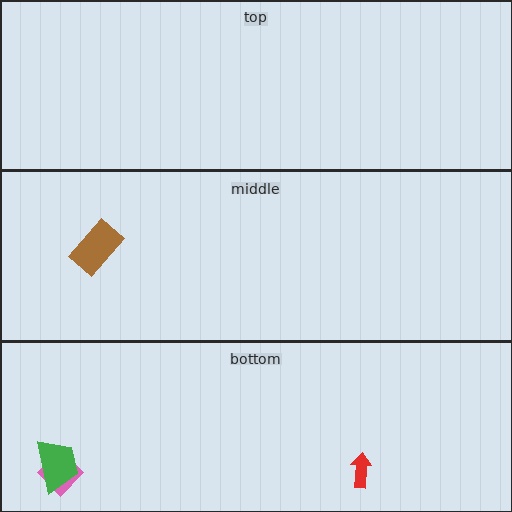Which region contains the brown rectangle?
The middle region.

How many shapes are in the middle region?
1.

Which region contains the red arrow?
The bottom region.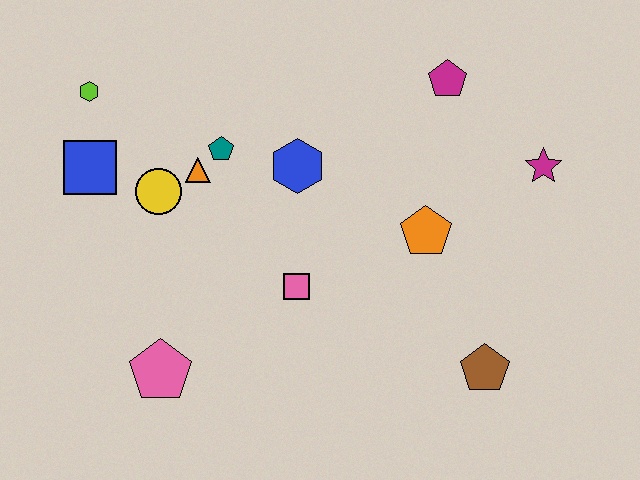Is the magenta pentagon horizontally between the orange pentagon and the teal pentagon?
No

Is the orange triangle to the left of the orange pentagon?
Yes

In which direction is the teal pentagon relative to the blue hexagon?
The teal pentagon is to the left of the blue hexagon.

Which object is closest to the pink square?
The blue hexagon is closest to the pink square.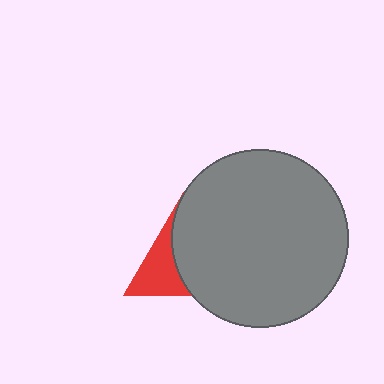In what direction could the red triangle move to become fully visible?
The red triangle could move left. That would shift it out from behind the gray circle entirely.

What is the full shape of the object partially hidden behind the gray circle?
The partially hidden object is a red triangle.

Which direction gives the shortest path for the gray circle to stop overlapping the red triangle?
Moving right gives the shortest separation.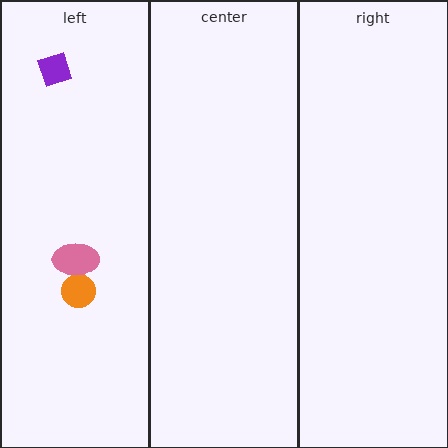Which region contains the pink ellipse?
The left region.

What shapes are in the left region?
The purple diamond, the orange circle, the pink ellipse.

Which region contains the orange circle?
The left region.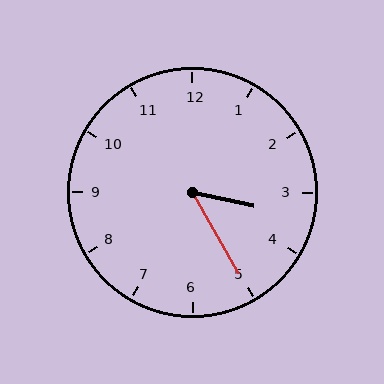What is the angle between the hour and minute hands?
Approximately 48 degrees.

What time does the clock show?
3:25.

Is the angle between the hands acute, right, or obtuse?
It is acute.